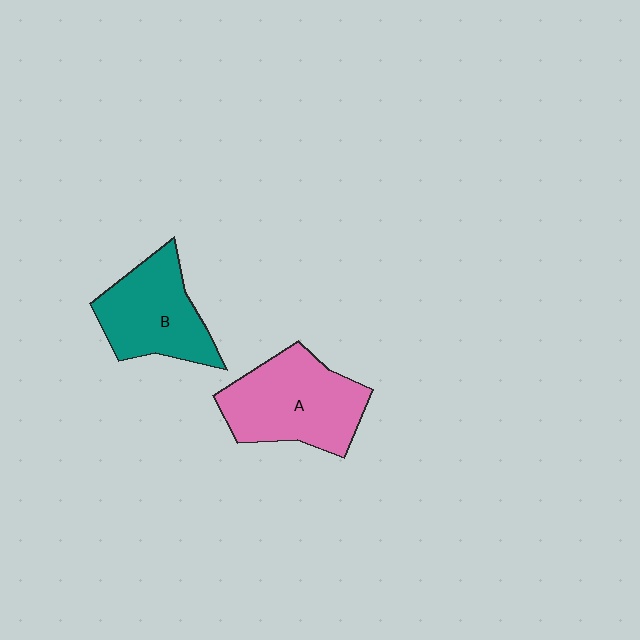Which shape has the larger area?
Shape A (pink).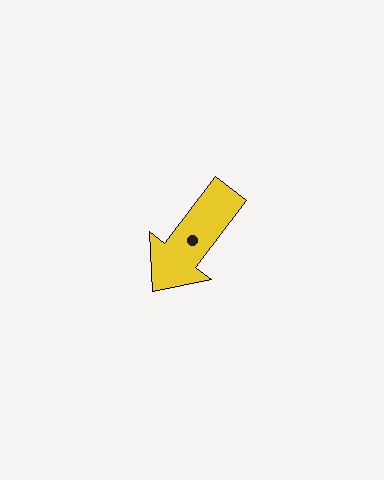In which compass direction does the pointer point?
Southwest.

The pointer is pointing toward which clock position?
Roughly 7 o'clock.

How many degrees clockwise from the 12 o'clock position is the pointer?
Approximately 217 degrees.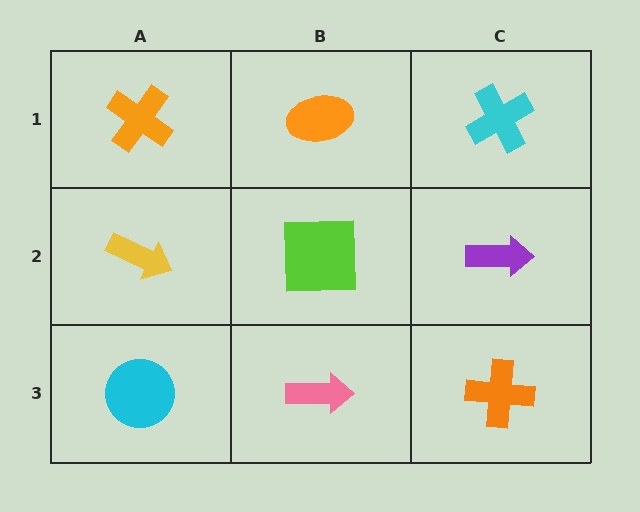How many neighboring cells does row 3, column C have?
2.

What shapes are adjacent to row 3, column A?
A yellow arrow (row 2, column A), a pink arrow (row 3, column B).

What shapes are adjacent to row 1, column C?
A purple arrow (row 2, column C), an orange ellipse (row 1, column B).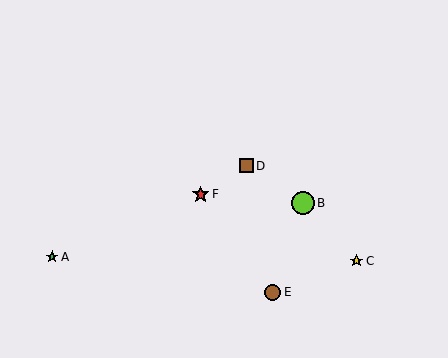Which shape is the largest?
The lime circle (labeled B) is the largest.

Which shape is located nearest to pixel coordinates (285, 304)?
The brown circle (labeled E) at (273, 292) is nearest to that location.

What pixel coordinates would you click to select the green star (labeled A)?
Click at (52, 257) to select the green star A.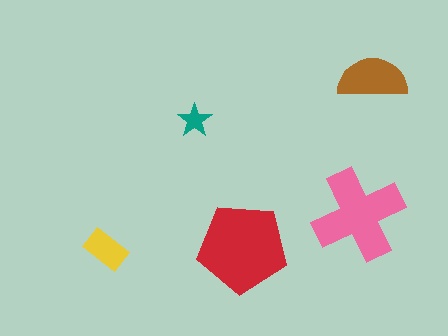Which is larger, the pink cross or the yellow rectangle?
The pink cross.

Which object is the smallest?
The teal star.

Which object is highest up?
The brown semicircle is topmost.